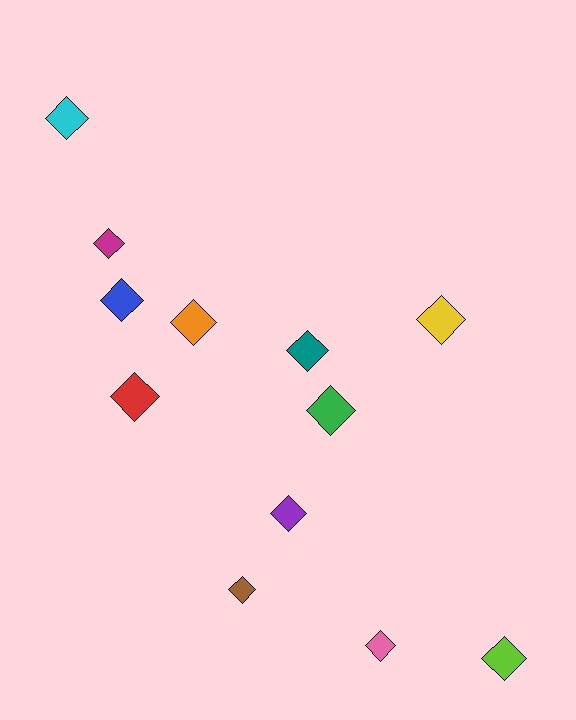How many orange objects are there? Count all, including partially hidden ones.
There is 1 orange object.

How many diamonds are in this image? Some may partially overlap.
There are 12 diamonds.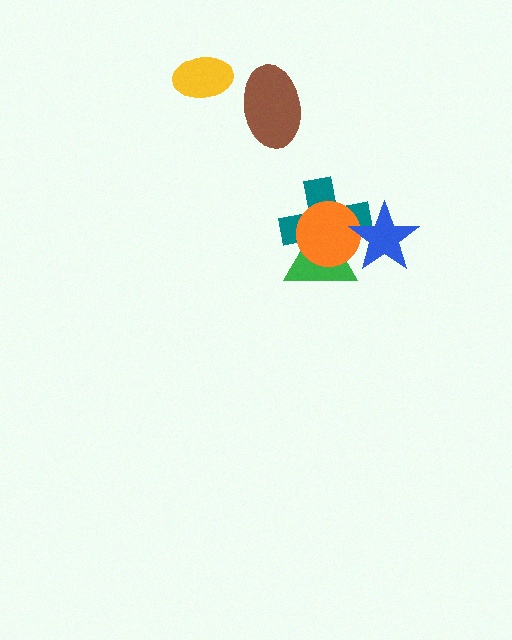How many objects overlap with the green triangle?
3 objects overlap with the green triangle.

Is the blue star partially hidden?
No, no other shape covers it.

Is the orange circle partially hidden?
Yes, it is partially covered by another shape.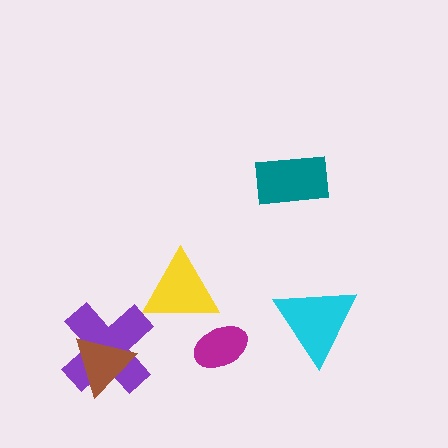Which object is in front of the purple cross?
The brown triangle is in front of the purple cross.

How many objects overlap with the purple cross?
1 object overlaps with the purple cross.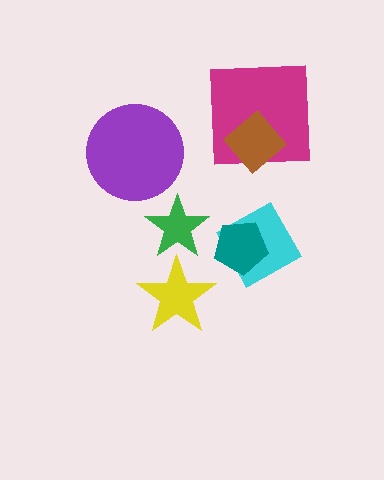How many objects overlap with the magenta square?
1 object overlaps with the magenta square.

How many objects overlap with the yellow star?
0 objects overlap with the yellow star.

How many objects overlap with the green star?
0 objects overlap with the green star.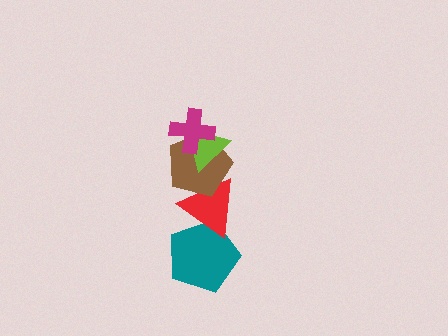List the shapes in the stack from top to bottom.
From top to bottom: the magenta cross, the lime triangle, the brown pentagon, the red triangle, the teal pentagon.